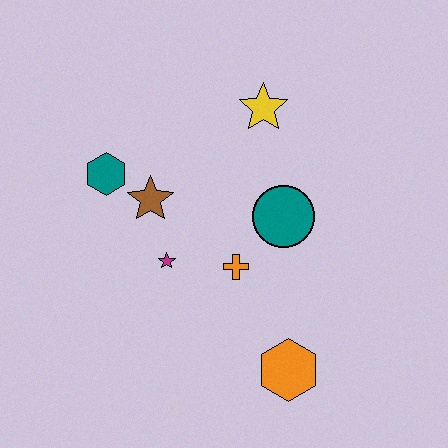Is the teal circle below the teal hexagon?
Yes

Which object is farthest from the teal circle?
The teal hexagon is farthest from the teal circle.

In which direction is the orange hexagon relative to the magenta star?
The orange hexagon is to the right of the magenta star.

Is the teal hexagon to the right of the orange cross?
No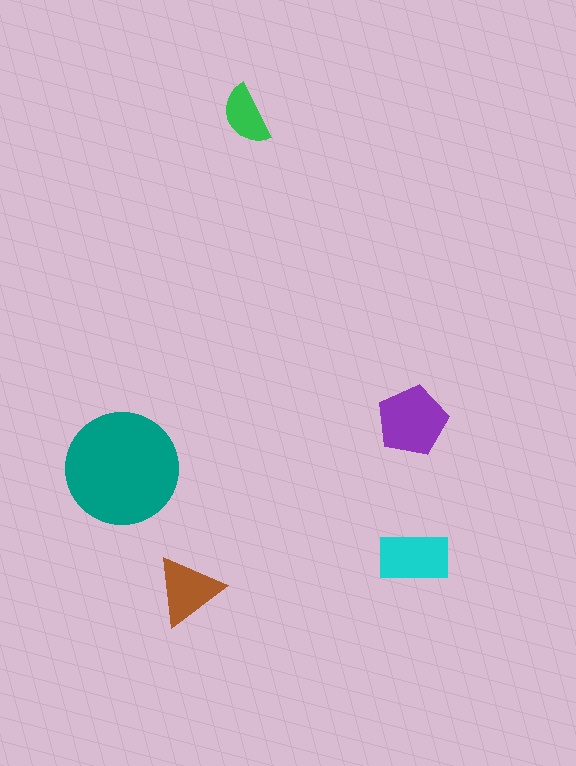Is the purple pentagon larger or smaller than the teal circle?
Smaller.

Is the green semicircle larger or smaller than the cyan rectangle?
Smaller.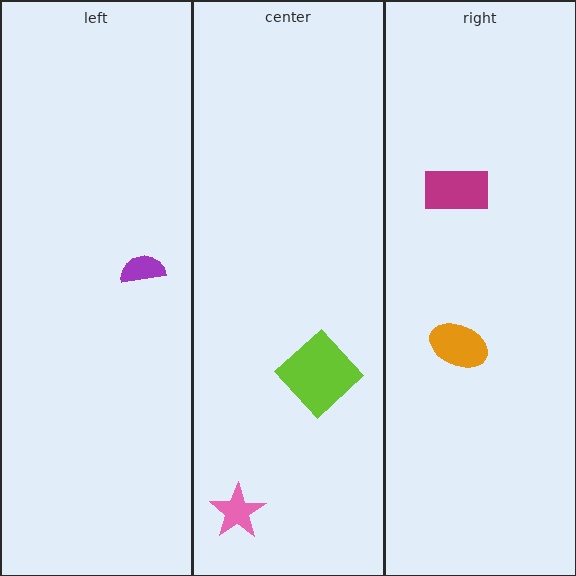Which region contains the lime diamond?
The center region.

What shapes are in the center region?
The pink star, the lime diamond.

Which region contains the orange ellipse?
The right region.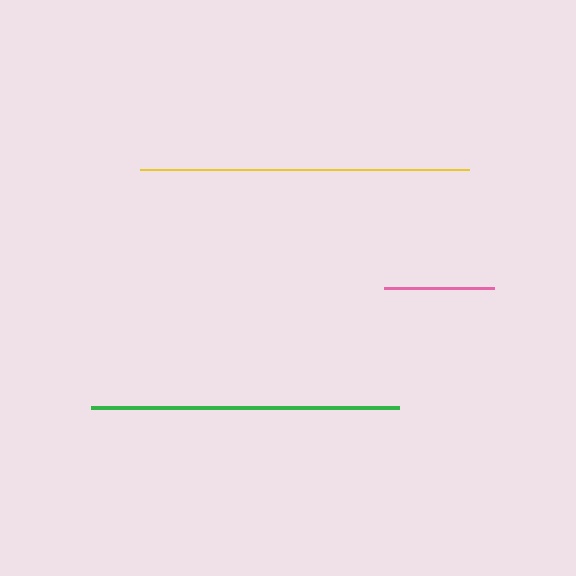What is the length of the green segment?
The green segment is approximately 308 pixels long.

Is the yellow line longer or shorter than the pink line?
The yellow line is longer than the pink line.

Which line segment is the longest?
The yellow line is the longest at approximately 329 pixels.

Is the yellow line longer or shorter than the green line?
The yellow line is longer than the green line.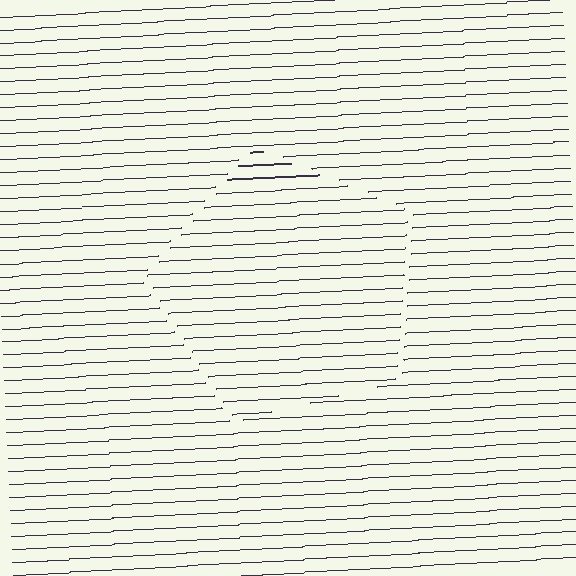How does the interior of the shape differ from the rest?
The interior of the shape contains the same grating, shifted by half a period — the contour is defined by the phase discontinuity where line-ends from the inner and outer gratings abut.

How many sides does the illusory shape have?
5 sides — the line-ends trace a pentagon.